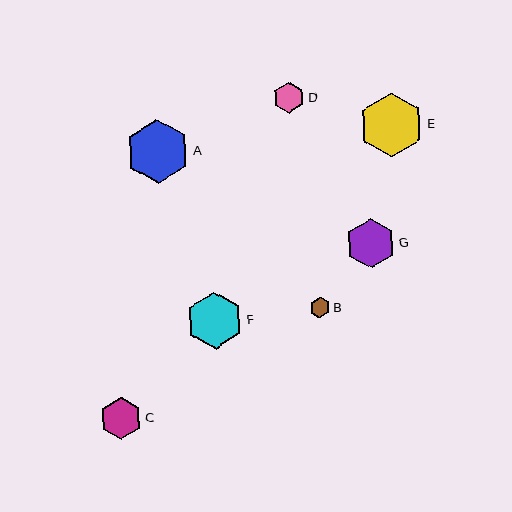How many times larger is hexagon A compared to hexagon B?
Hexagon A is approximately 3.1 times the size of hexagon B.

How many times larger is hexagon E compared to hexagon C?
Hexagon E is approximately 1.5 times the size of hexagon C.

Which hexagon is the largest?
Hexagon E is the largest with a size of approximately 64 pixels.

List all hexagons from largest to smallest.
From largest to smallest: E, A, F, G, C, D, B.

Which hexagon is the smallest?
Hexagon B is the smallest with a size of approximately 21 pixels.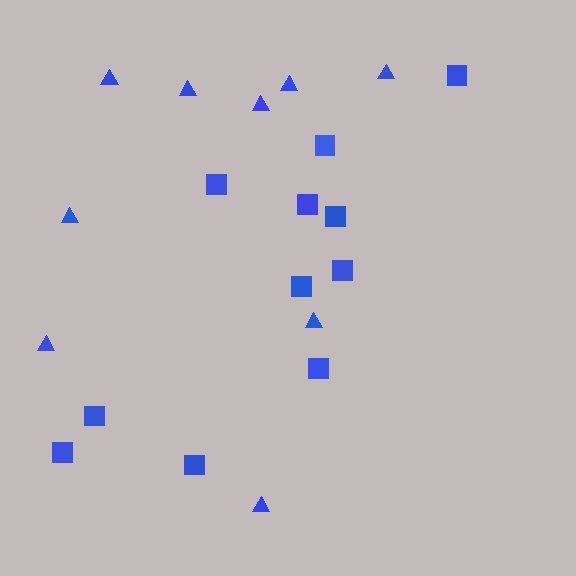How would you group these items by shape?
There are 2 groups: one group of triangles (9) and one group of squares (11).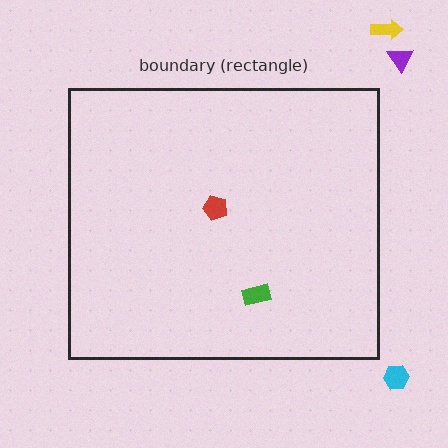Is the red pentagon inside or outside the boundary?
Inside.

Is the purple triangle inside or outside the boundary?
Outside.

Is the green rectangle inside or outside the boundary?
Inside.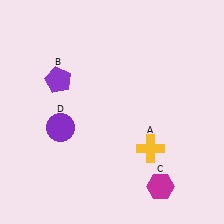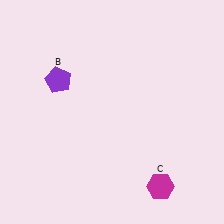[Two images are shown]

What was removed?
The purple circle (D), the yellow cross (A) were removed in Image 2.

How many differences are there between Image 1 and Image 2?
There are 2 differences between the two images.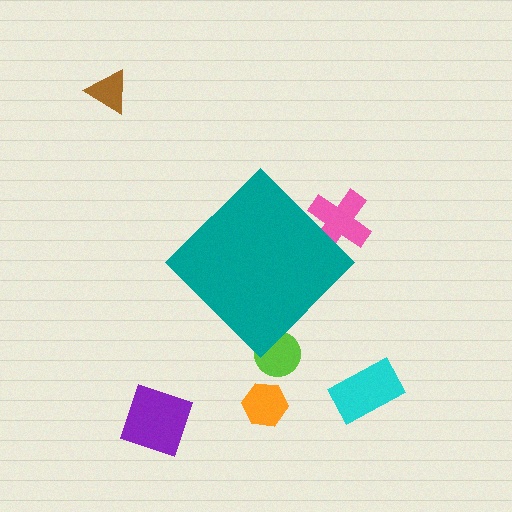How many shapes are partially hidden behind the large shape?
2 shapes are partially hidden.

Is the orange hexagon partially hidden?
No, the orange hexagon is fully visible.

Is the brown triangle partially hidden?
No, the brown triangle is fully visible.